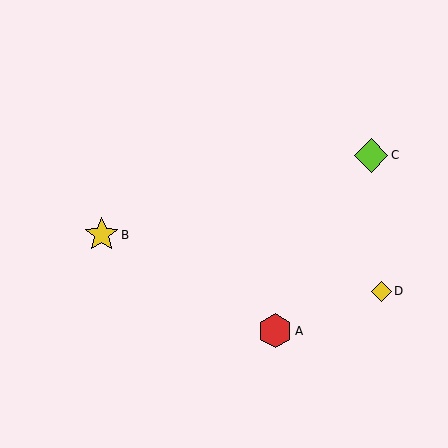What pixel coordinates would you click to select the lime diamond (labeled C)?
Click at (371, 155) to select the lime diamond C.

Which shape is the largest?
The red hexagon (labeled A) is the largest.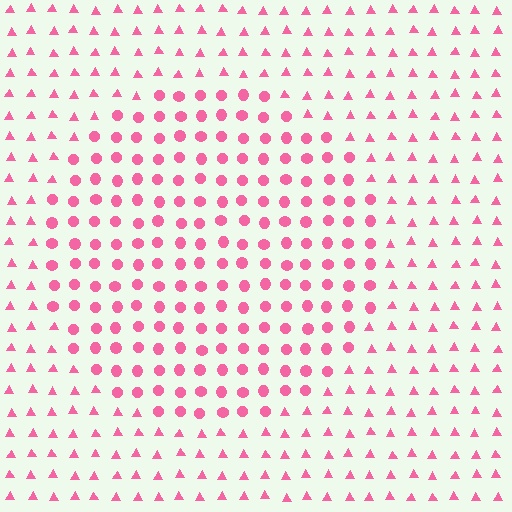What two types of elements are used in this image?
The image uses circles inside the circle region and triangles outside it.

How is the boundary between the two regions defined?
The boundary is defined by a change in element shape: circles inside vs. triangles outside. All elements share the same color and spacing.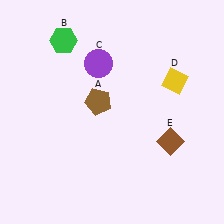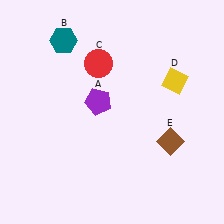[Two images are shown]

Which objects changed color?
A changed from brown to purple. B changed from green to teal. C changed from purple to red.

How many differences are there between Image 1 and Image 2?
There are 3 differences between the two images.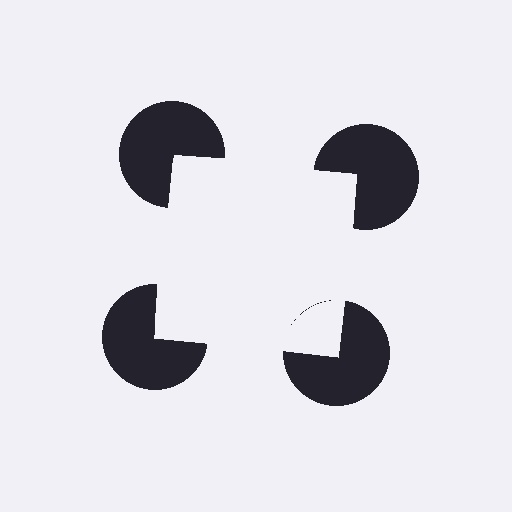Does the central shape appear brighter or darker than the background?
It typically appears slightly brighter than the background, even though no actual brightness change is drawn.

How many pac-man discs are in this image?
There are 4 — one at each vertex of the illusory square.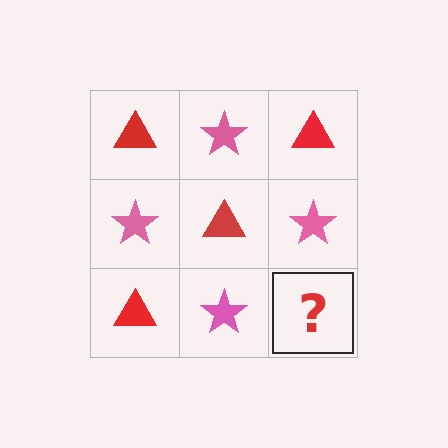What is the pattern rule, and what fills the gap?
The rule is that it alternates red triangle and pink star in a checkerboard pattern. The gap should be filled with a red triangle.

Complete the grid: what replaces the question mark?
The question mark should be replaced with a red triangle.